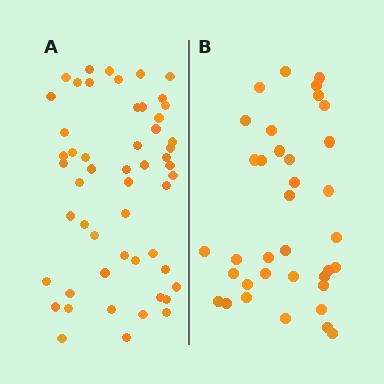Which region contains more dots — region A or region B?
Region A (the left region) has more dots.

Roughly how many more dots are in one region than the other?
Region A has approximately 15 more dots than region B.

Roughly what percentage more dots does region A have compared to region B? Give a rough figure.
About 45% more.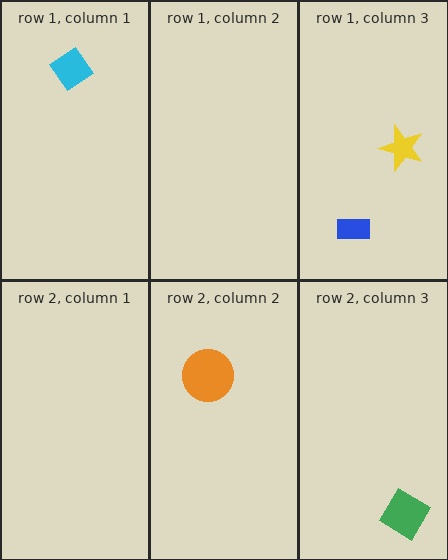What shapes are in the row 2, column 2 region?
The orange circle.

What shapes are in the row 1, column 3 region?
The blue rectangle, the yellow star.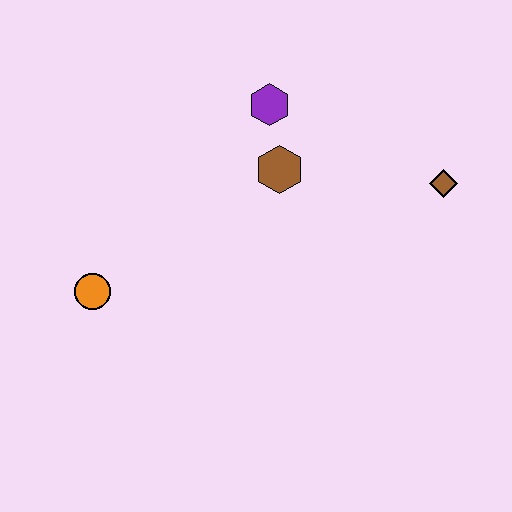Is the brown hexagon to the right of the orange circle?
Yes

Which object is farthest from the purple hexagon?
The orange circle is farthest from the purple hexagon.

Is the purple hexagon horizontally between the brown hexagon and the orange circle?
Yes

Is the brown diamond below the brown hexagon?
Yes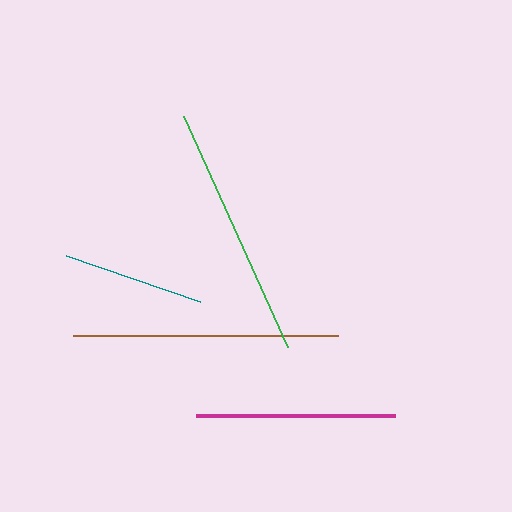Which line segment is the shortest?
The teal line is the shortest at approximately 142 pixels.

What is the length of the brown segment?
The brown segment is approximately 265 pixels long.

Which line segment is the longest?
The brown line is the longest at approximately 265 pixels.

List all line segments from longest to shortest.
From longest to shortest: brown, green, magenta, teal.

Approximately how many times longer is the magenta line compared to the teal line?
The magenta line is approximately 1.4 times the length of the teal line.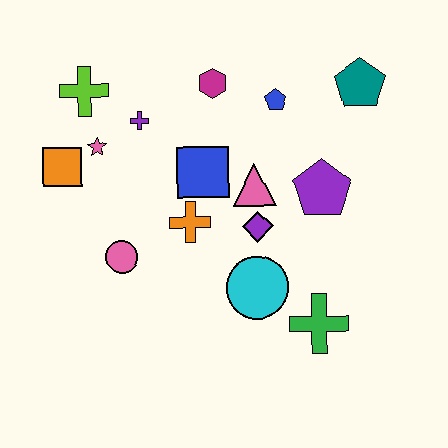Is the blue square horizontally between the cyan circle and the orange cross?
Yes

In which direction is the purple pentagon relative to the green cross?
The purple pentagon is above the green cross.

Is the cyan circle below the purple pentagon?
Yes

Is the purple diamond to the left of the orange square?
No